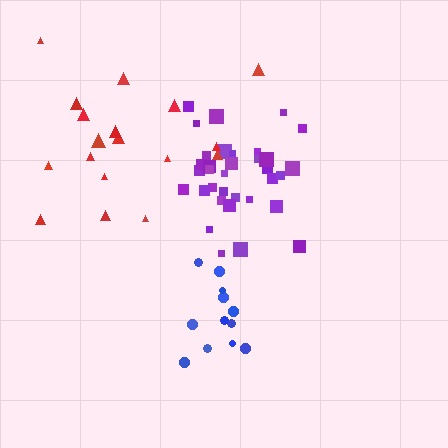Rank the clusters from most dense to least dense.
purple, blue, red.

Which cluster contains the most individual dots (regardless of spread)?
Purple (34).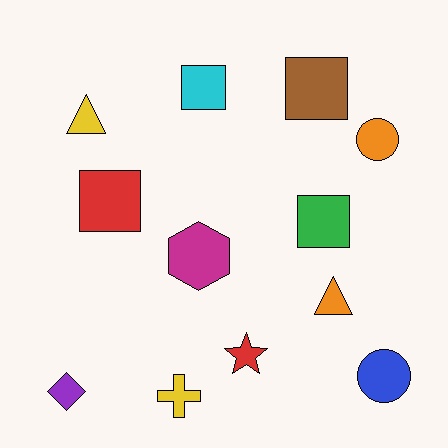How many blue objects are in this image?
There is 1 blue object.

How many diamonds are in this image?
There is 1 diamond.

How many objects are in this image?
There are 12 objects.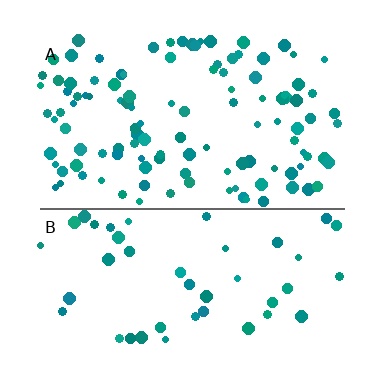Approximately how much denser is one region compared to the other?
Approximately 2.6× — region A over region B.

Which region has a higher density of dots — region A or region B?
A (the top).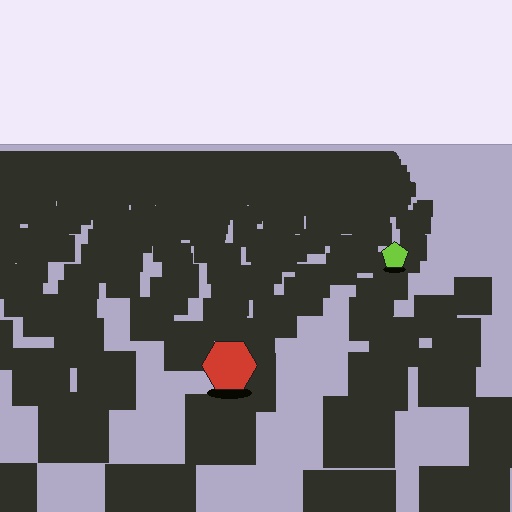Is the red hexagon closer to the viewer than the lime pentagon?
Yes. The red hexagon is closer — you can tell from the texture gradient: the ground texture is coarser near it.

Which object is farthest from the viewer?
The lime pentagon is farthest from the viewer. It appears smaller and the ground texture around it is denser.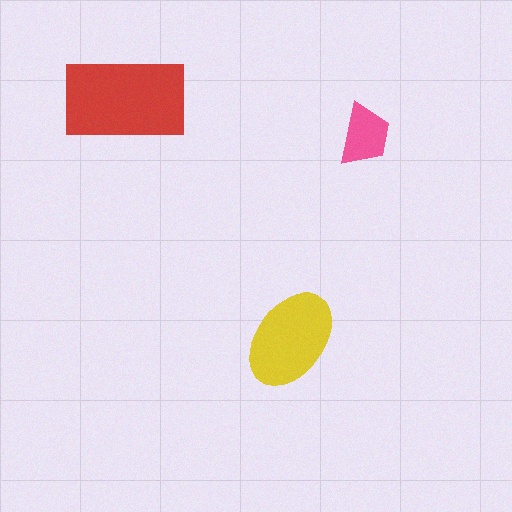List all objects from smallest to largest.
The pink trapezoid, the yellow ellipse, the red rectangle.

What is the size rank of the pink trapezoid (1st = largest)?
3rd.